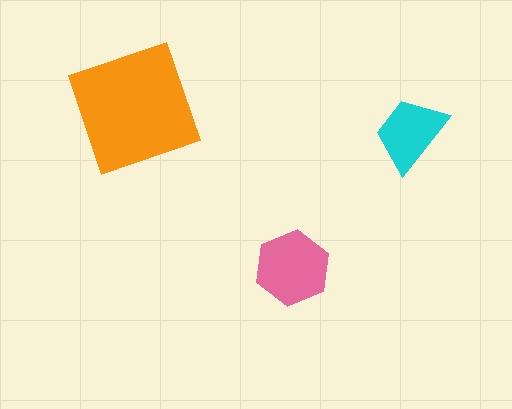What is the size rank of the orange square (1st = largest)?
1st.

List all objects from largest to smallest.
The orange square, the pink hexagon, the cyan trapezoid.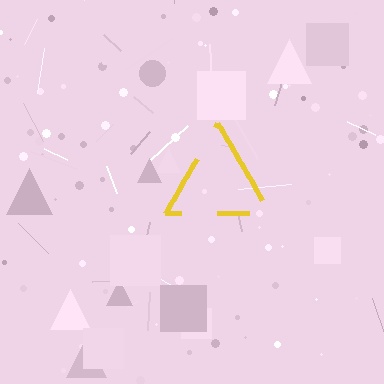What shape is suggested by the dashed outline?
The dashed outline suggests a triangle.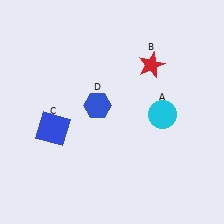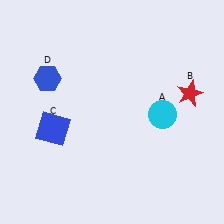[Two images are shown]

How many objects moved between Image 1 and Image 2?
2 objects moved between the two images.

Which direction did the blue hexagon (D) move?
The blue hexagon (D) moved left.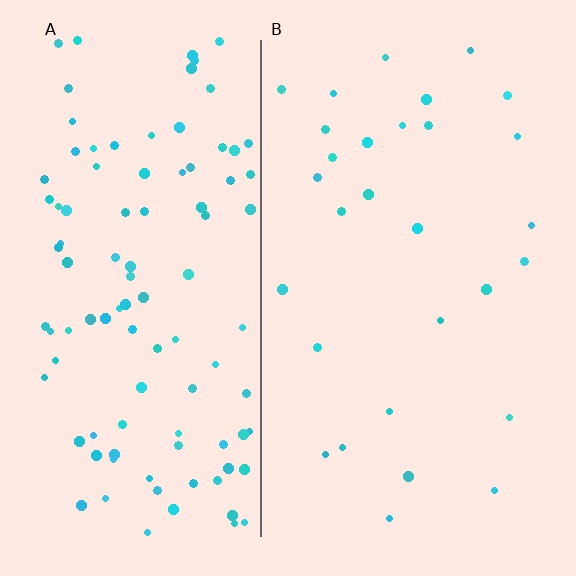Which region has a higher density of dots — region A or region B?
A (the left).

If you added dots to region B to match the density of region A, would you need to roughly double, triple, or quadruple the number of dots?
Approximately quadruple.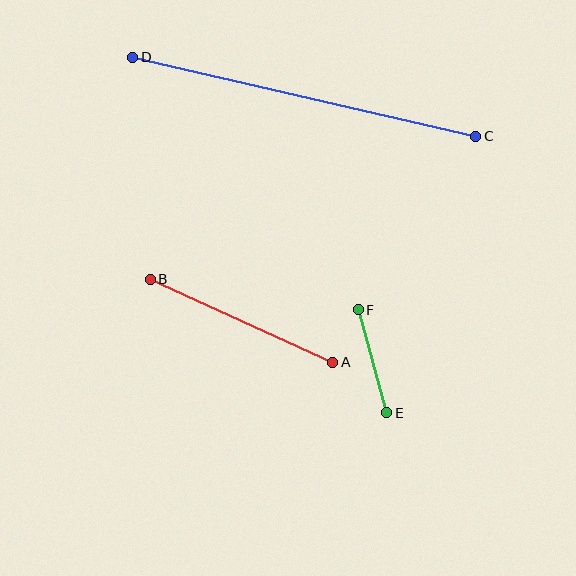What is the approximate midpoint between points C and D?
The midpoint is at approximately (304, 97) pixels.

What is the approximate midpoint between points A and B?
The midpoint is at approximately (241, 321) pixels.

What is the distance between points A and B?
The distance is approximately 200 pixels.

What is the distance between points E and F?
The distance is approximately 107 pixels.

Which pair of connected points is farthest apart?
Points C and D are farthest apart.